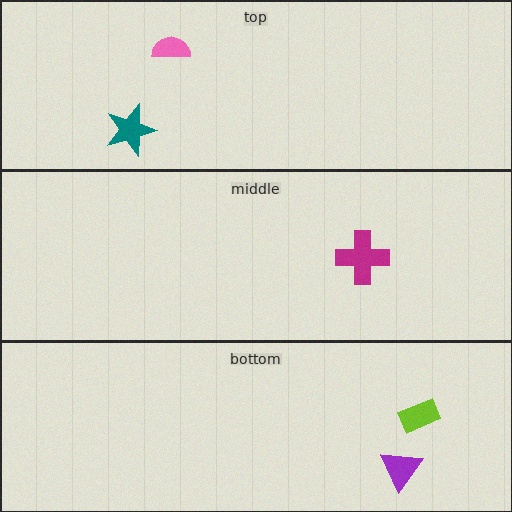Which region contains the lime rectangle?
The bottom region.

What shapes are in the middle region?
The magenta cross.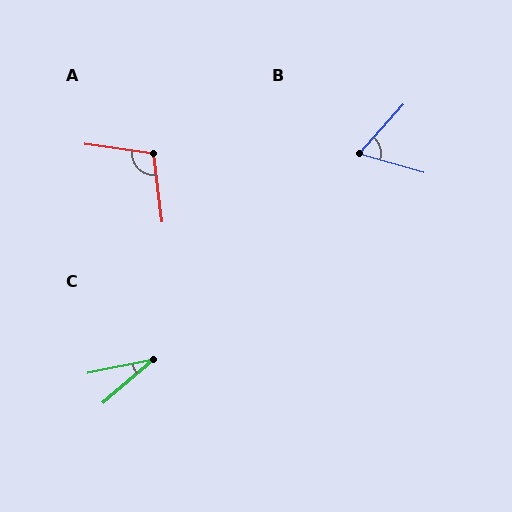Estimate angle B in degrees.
Approximately 64 degrees.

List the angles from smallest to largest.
C (29°), B (64°), A (105°).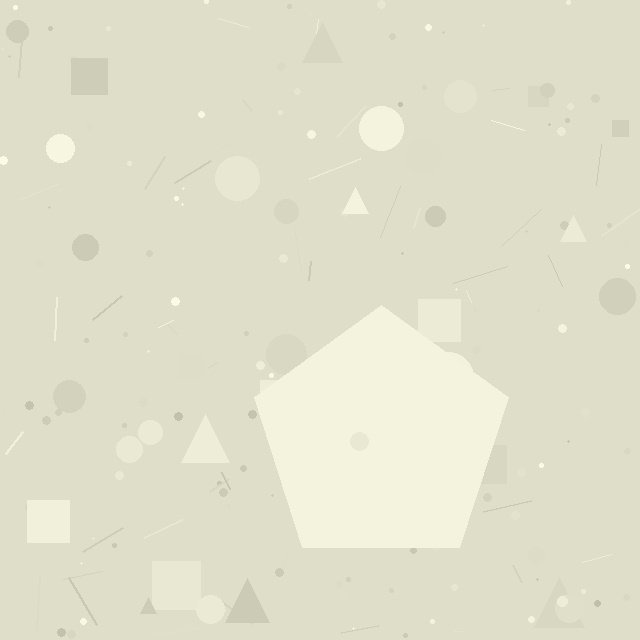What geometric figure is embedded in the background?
A pentagon is embedded in the background.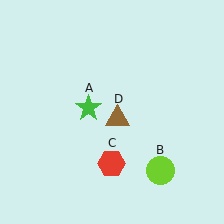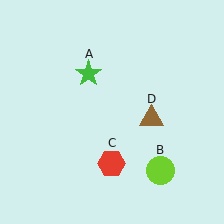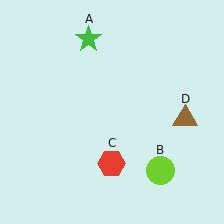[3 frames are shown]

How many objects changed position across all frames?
2 objects changed position: green star (object A), brown triangle (object D).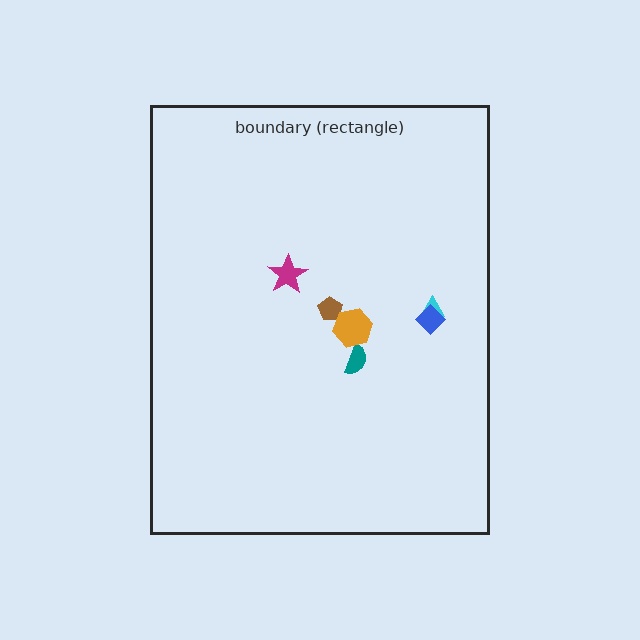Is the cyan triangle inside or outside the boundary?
Inside.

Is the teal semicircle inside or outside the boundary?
Inside.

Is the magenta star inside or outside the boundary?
Inside.